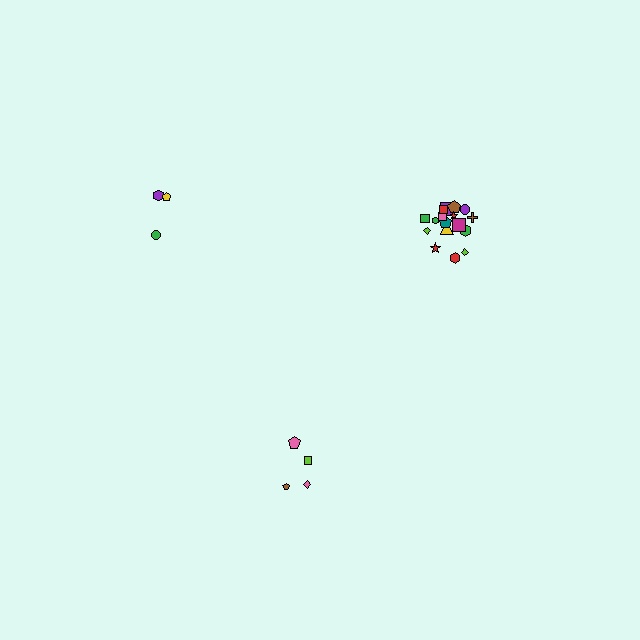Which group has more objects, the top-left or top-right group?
The top-right group.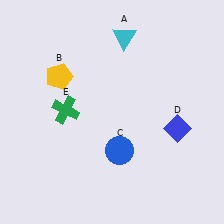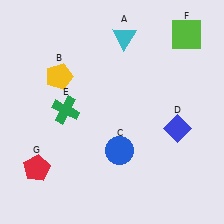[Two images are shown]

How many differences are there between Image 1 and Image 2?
There are 2 differences between the two images.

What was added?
A lime square (F), a red pentagon (G) were added in Image 2.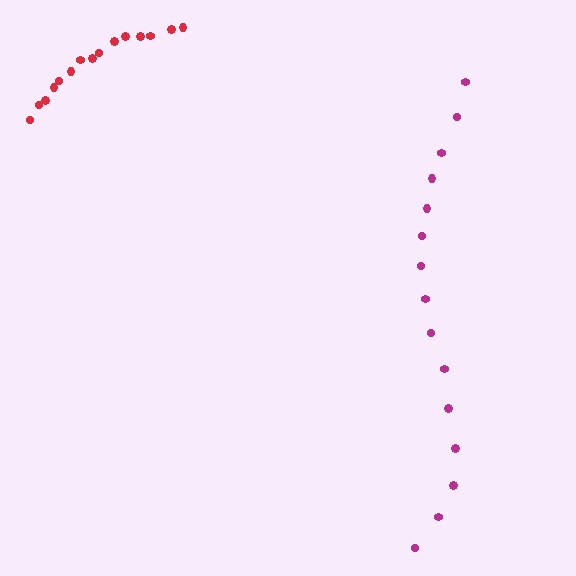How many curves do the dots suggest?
There are 2 distinct paths.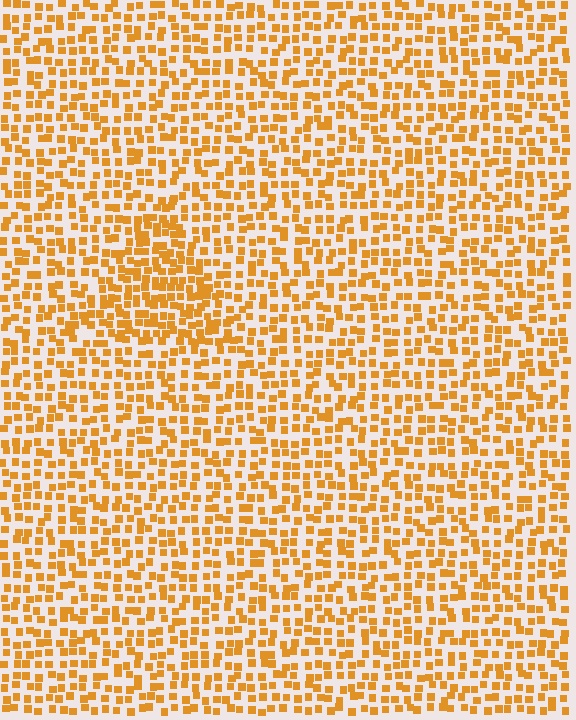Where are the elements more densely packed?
The elements are more densely packed inside the triangle boundary.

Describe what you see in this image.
The image contains small orange elements arranged at two different densities. A triangle-shaped region is visible where the elements are more densely packed than the surrounding area.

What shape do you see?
I see a triangle.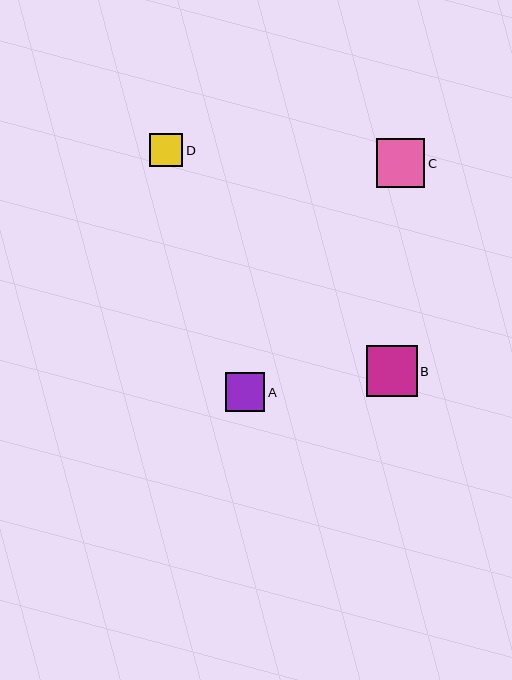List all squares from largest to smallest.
From largest to smallest: B, C, A, D.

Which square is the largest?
Square B is the largest with a size of approximately 51 pixels.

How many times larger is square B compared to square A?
Square B is approximately 1.3 times the size of square A.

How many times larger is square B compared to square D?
Square B is approximately 1.6 times the size of square D.